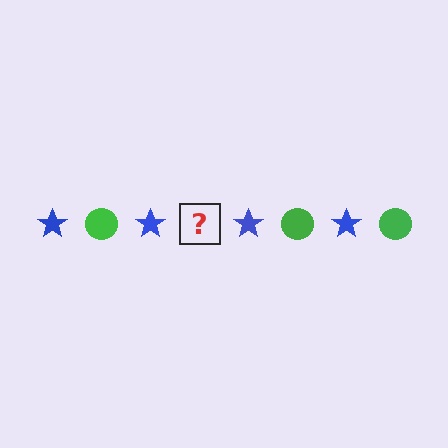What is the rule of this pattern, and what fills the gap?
The rule is that the pattern alternates between blue star and green circle. The gap should be filled with a green circle.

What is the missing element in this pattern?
The missing element is a green circle.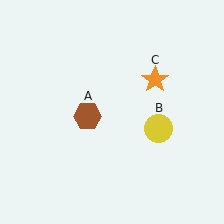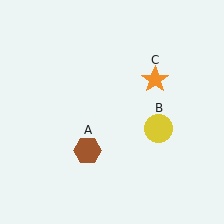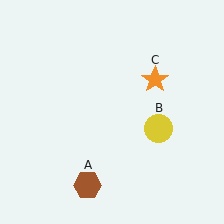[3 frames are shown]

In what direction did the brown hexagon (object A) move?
The brown hexagon (object A) moved down.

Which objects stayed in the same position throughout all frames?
Yellow circle (object B) and orange star (object C) remained stationary.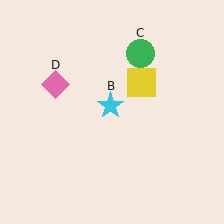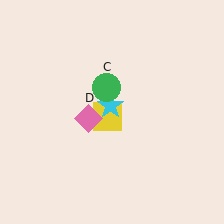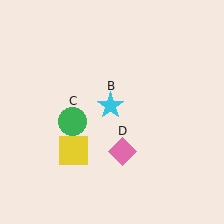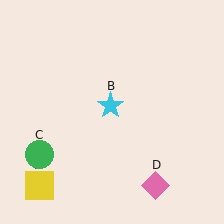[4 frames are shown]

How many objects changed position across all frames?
3 objects changed position: yellow square (object A), green circle (object C), pink diamond (object D).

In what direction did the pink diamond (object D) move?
The pink diamond (object D) moved down and to the right.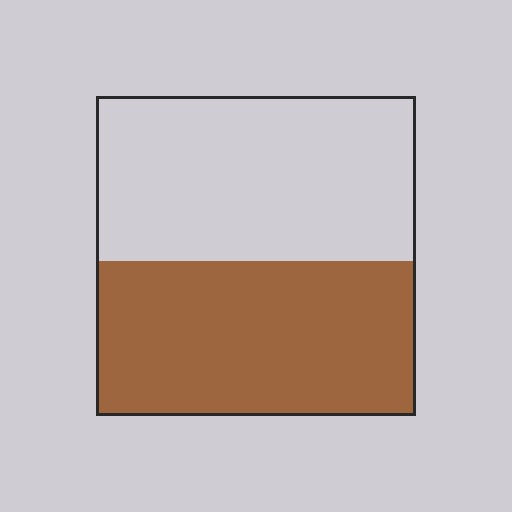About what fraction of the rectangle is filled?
About one half (1/2).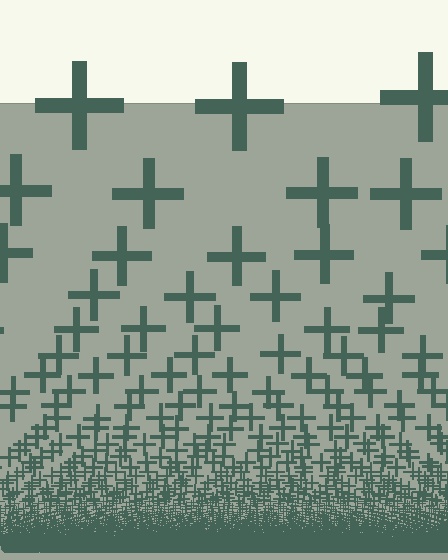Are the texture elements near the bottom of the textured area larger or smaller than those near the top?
Smaller. The gradient is inverted — elements near the bottom are smaller and denser.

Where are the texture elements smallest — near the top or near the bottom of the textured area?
Near the bottom.